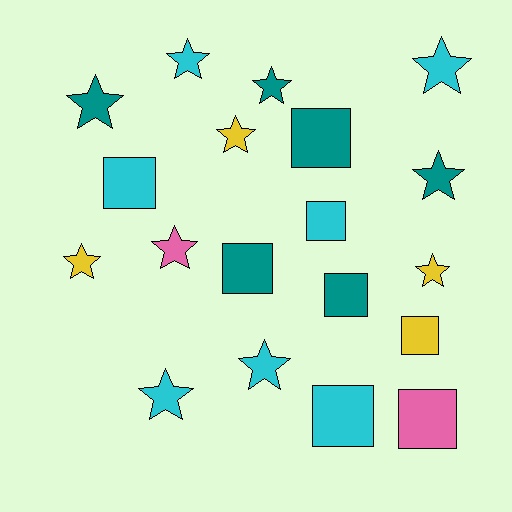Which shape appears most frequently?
Star, with 11 objects.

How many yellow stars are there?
There are 3 yellow stars.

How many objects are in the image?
There are 19 objects.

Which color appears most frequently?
Cyan, with 7 objects.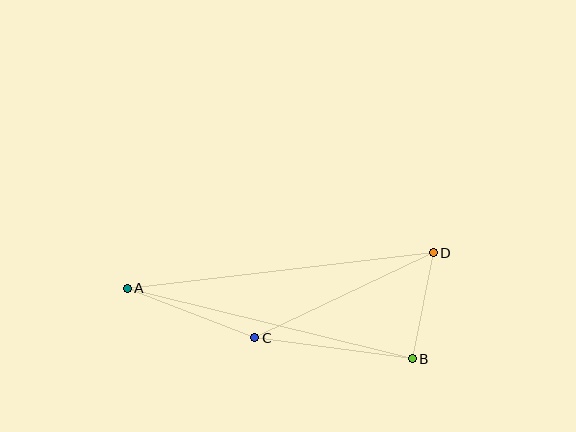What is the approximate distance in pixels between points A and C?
The distance between A and C is approximately 137 pixels.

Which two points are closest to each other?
Points B and D are closest to each other.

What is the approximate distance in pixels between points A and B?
The distance between A and B is approximately 294 pixels.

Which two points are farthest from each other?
Points A and D are farthest from each other.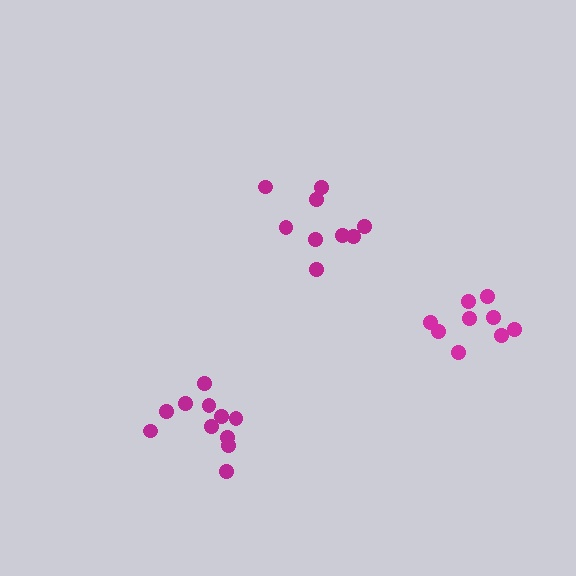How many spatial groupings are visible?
There are 3 spatial groupings.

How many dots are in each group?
Group 1: 11 dots, Group 2: 9 dots, Group 3: 9 dots (29 total).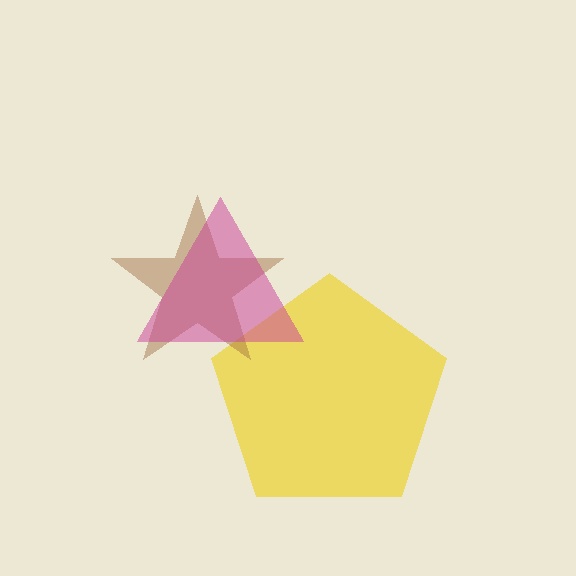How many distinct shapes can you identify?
There are 3 distinct shapes: a yellow pentagon, a brown star, a magenta triangle.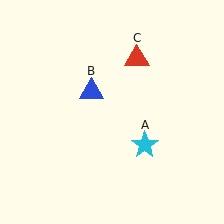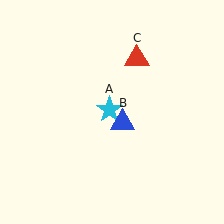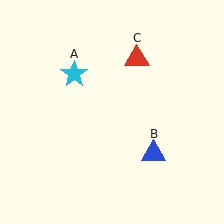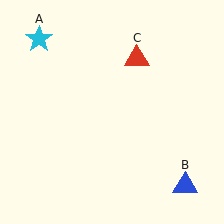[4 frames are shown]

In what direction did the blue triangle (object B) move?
The blue triangle (object B) moved down and to the right.